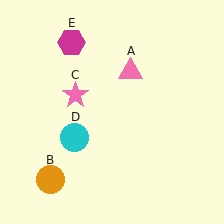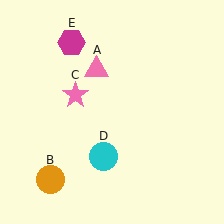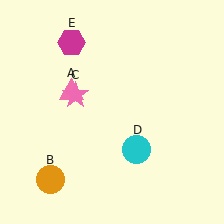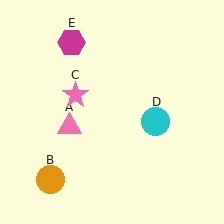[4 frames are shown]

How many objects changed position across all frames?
2 objects changed position: pink triangle (object A), cyan circle (object D).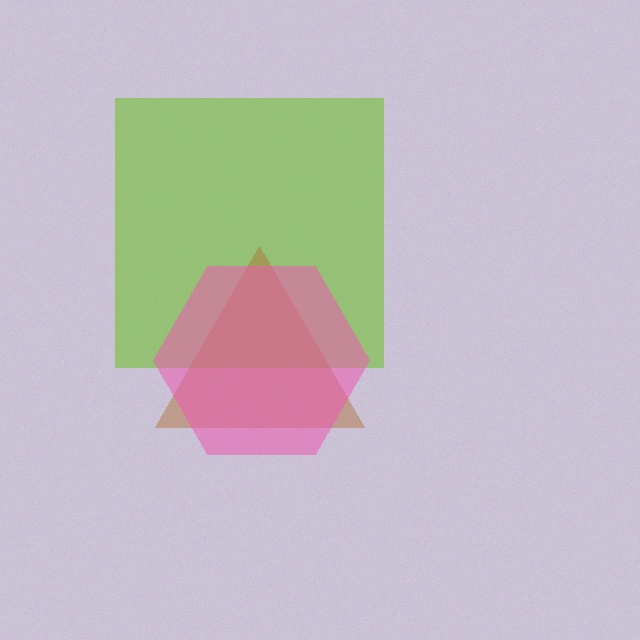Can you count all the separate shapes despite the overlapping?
Yes, there are 3 separate shapes.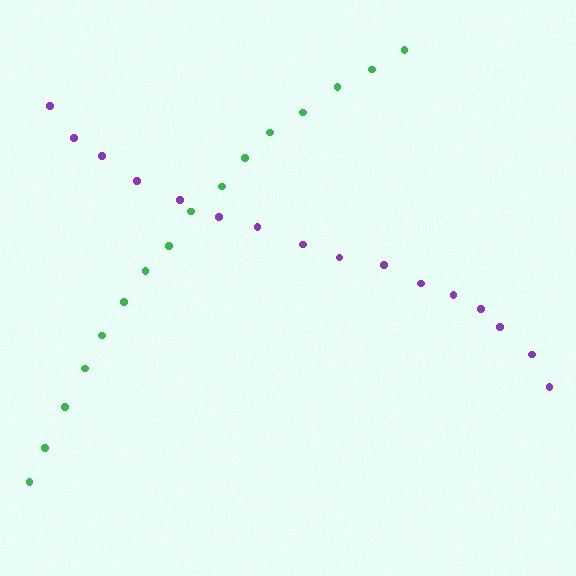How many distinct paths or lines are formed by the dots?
There are 2 distinct paths.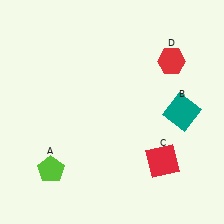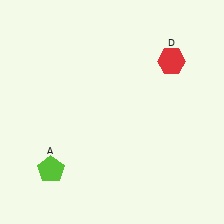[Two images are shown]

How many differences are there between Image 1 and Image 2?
There are 2 differences between the two images.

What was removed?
The teal square (B), the red square (C) were removed in Image 2.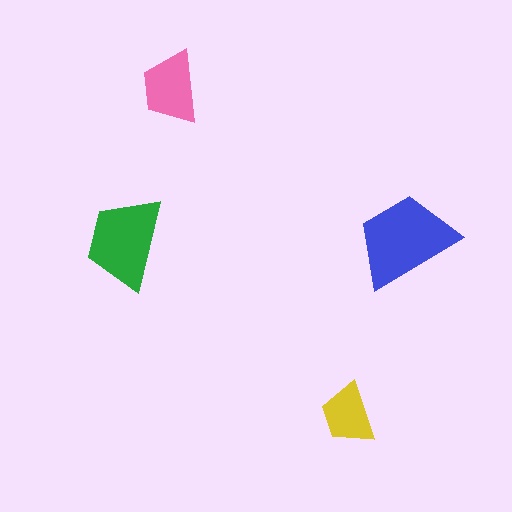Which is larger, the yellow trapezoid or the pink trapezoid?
The pink one.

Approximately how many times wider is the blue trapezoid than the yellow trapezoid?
About 1.5 times wider.